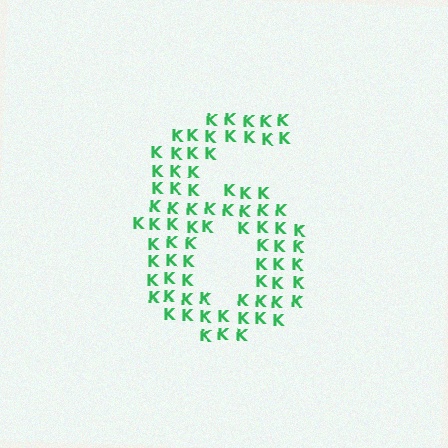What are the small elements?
The small elements are letter K's.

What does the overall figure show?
The overall figure shows the digit 6.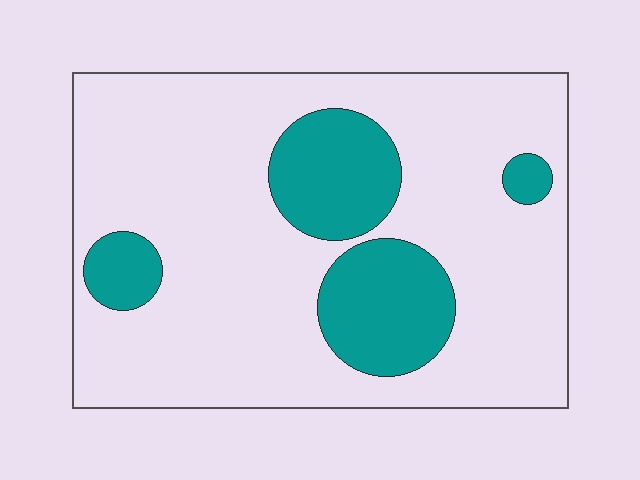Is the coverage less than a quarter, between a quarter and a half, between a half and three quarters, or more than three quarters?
Less than a quarter.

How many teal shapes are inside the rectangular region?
4.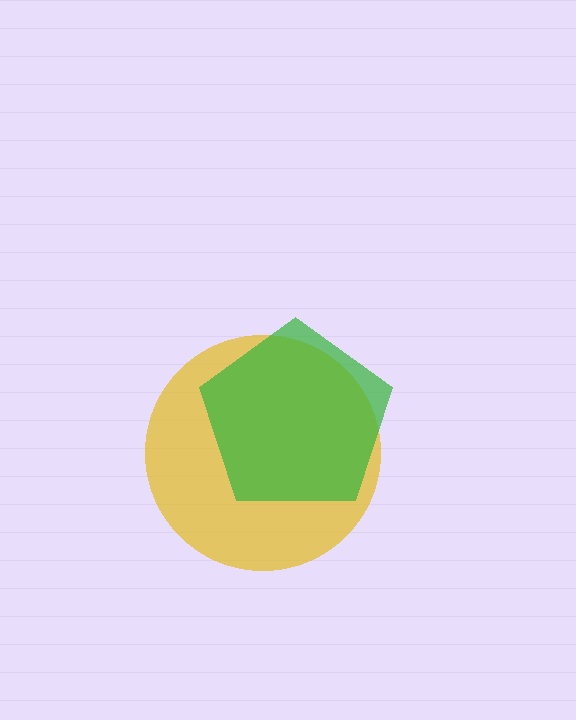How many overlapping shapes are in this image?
There are 2 overlapping shapes in the image.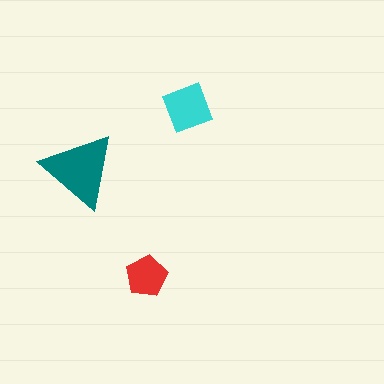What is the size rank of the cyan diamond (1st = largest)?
2nd.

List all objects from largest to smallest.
The teal triangle, the cyan diamond, the red pentagon.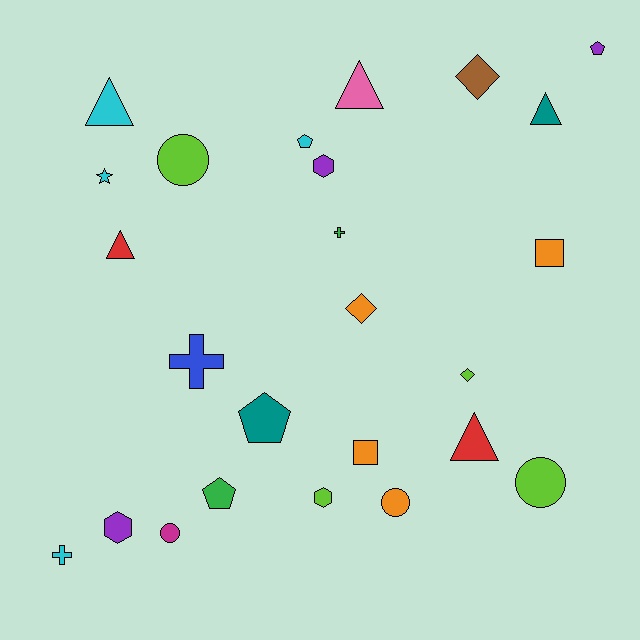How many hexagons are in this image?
There are 3 hexagons.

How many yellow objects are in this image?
There are no yellow objects.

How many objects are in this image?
There are 25 objects.